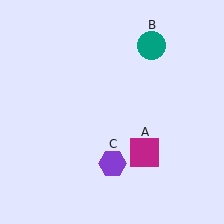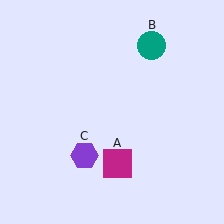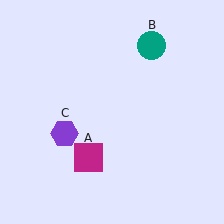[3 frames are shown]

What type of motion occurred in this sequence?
The magenta square (object A), purple hexagon (object C) rotated clockwise around the center of the scene.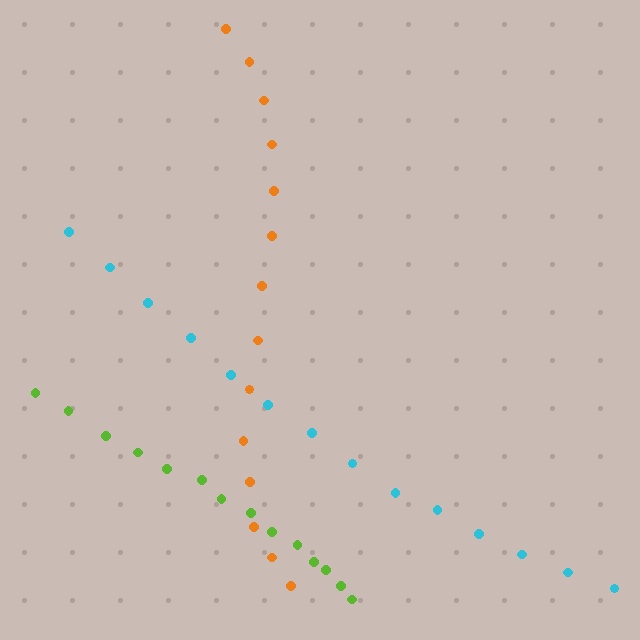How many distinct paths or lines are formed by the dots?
There are 3 distinct paths.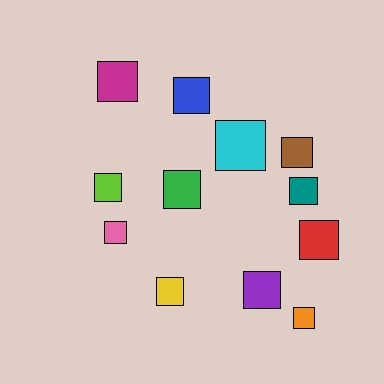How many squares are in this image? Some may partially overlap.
There are 12 squares.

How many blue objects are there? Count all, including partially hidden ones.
There is 1 blue object.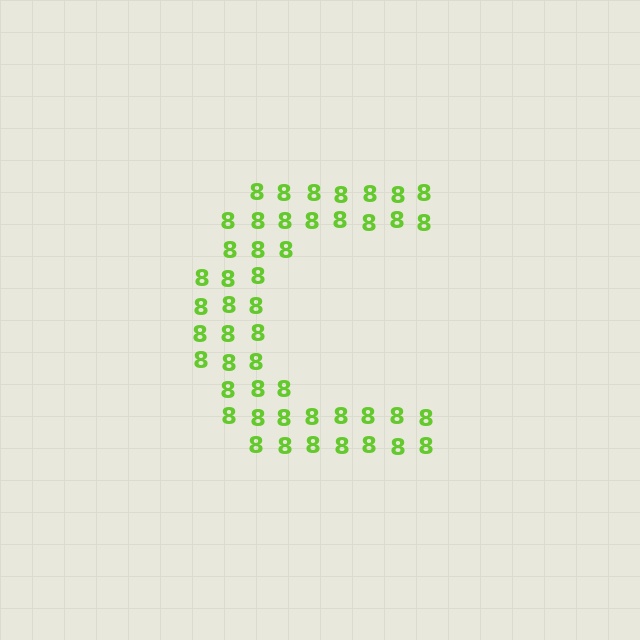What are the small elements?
The small elements are digit 8's.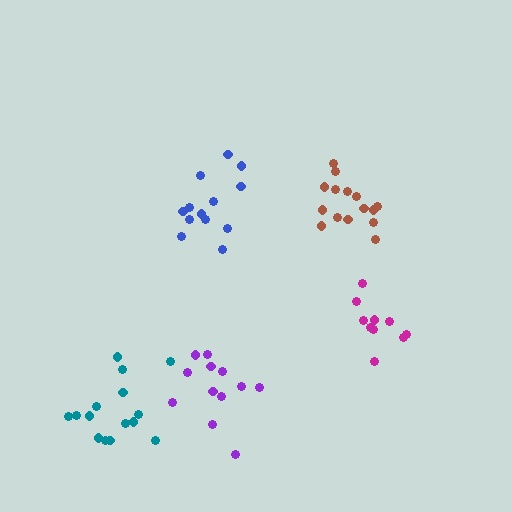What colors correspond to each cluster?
The clusters are colored: teal, blue, magenta, brown, purple.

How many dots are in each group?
Group 1: 15 dots, Group 2: 13 dots, Group 3: 10 dots, Group 4: 15 dots, Group 5: 12 dots (65 total).